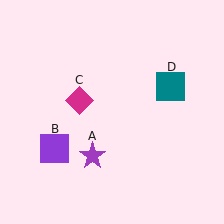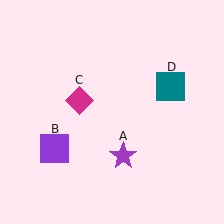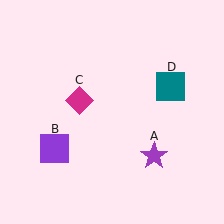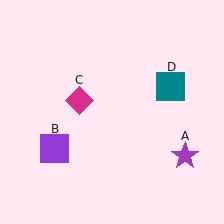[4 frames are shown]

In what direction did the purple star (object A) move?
The purple star (object A) moved right.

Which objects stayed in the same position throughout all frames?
Purple square (object B) and magenta diamond (object C) and teal square (object D) remained stationary.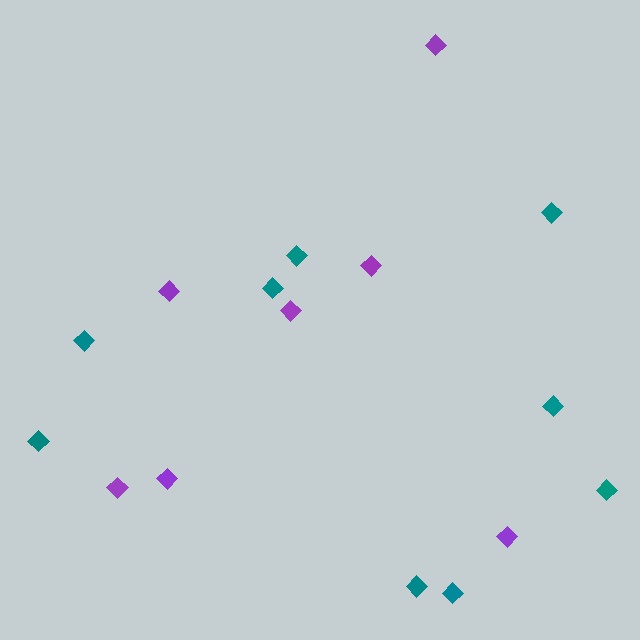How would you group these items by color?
There are 2 groups: one group of teal diamonds (9) and one group of purple diamonds (7).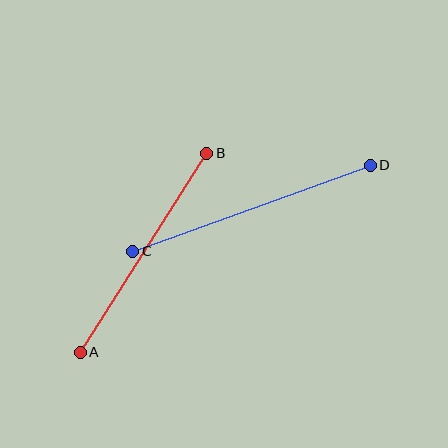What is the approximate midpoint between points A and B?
The midpoint is at approximately (143, 253) pixels.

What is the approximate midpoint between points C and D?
The midpoint is at approximately (251, 208) pixels.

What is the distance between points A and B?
The distance is approximately 236 pixels.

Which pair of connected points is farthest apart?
Points C and D are farthest apart.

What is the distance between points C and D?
The distance is approximately 253 pixels.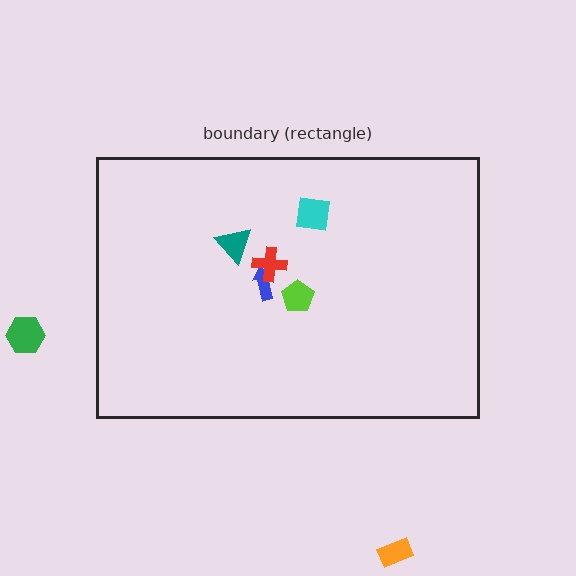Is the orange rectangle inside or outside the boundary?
Outside.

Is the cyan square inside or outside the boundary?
Inside.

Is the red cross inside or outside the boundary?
Inside.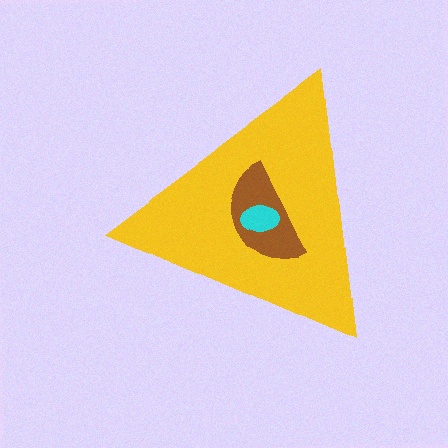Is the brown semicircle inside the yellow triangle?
Yes.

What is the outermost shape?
The yellow triangle.